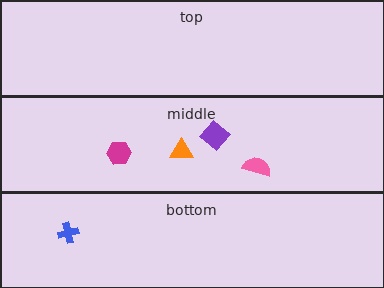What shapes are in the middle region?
The pink semicircle, the magenta hexagon, the purple diamond, the orange triangle.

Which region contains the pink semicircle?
The middle region.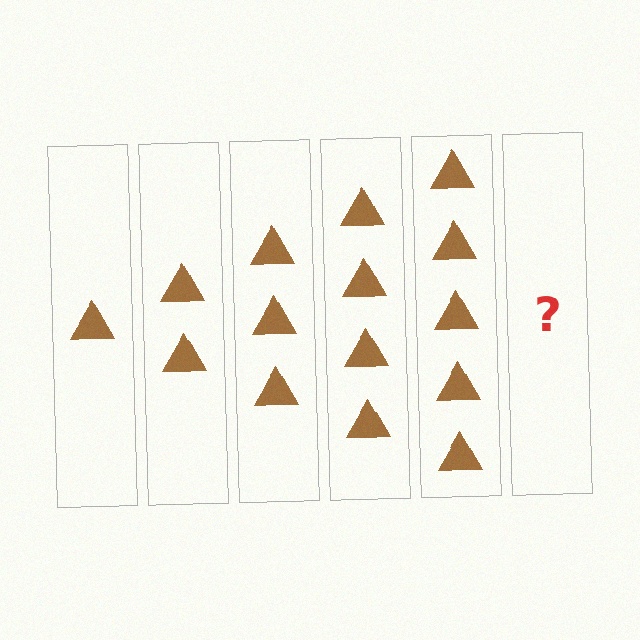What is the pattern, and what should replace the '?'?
The pattern is that each step adds one more triangle. The '?' should be 6 triangles.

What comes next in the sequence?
The next element should be 6 triangles.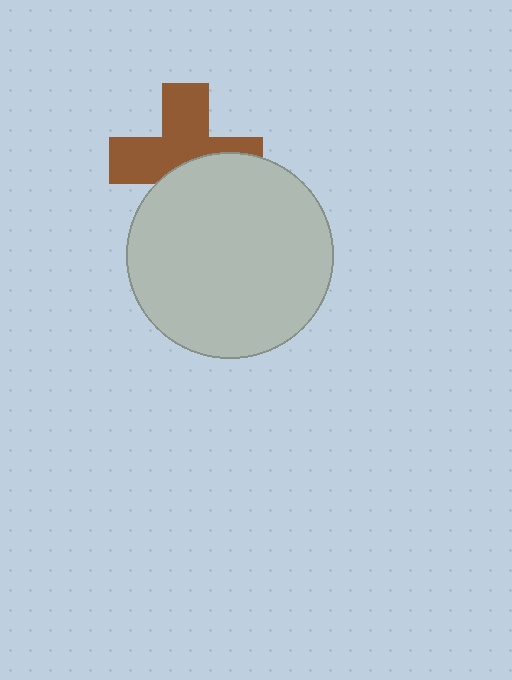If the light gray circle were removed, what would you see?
You would see the complete brown cross.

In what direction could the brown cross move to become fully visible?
The brown cross could move up. That would shift it out from behind the light gray circle entirely.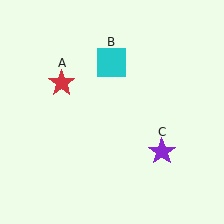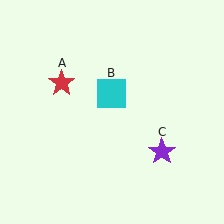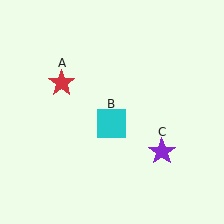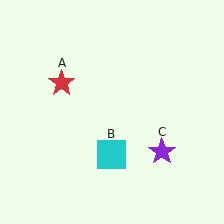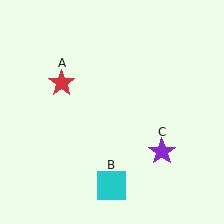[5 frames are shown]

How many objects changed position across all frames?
1 object changed position: cyan square (object B).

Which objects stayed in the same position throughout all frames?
Red star (object A) and purple star (object C) remained stationary.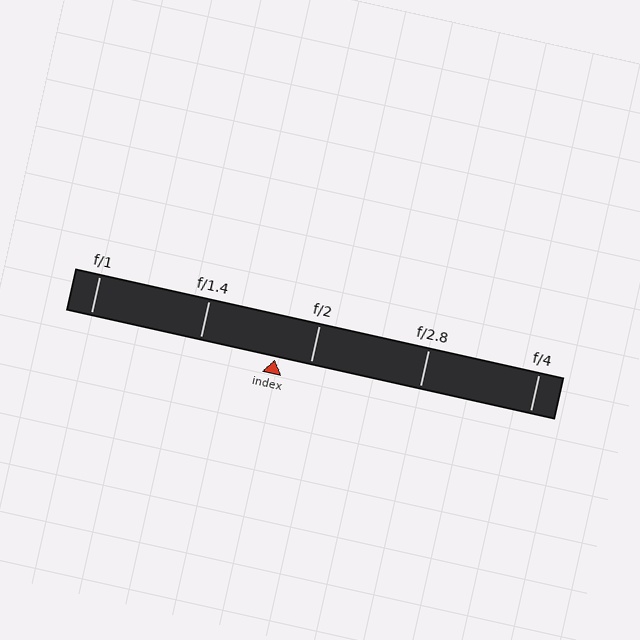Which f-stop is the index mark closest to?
The index mark is closest to f/2.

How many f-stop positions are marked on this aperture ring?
There are 5 f-stop positions marked.